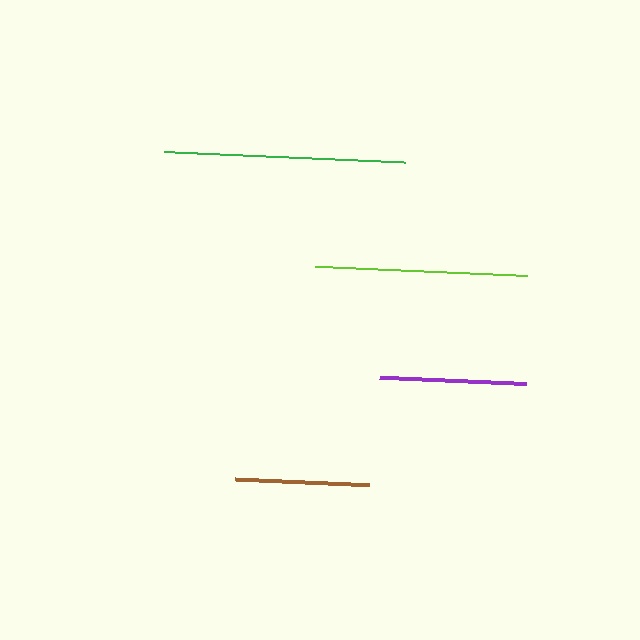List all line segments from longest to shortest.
From longest to shortest: green, lime, purple, brown.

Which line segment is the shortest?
The brown line is the shortest at approximately 135 pixels.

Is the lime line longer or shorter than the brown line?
The lime line is longer than the brown line.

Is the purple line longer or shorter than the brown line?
The purple line is longer than the brown line.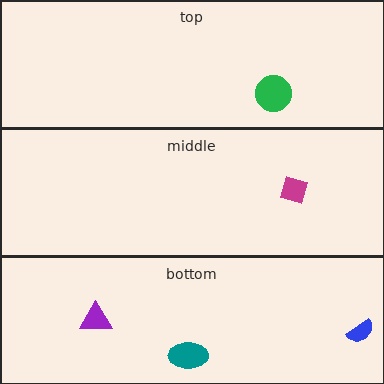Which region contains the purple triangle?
The bottom region.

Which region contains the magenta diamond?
The middle region.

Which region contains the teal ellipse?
The bottom region.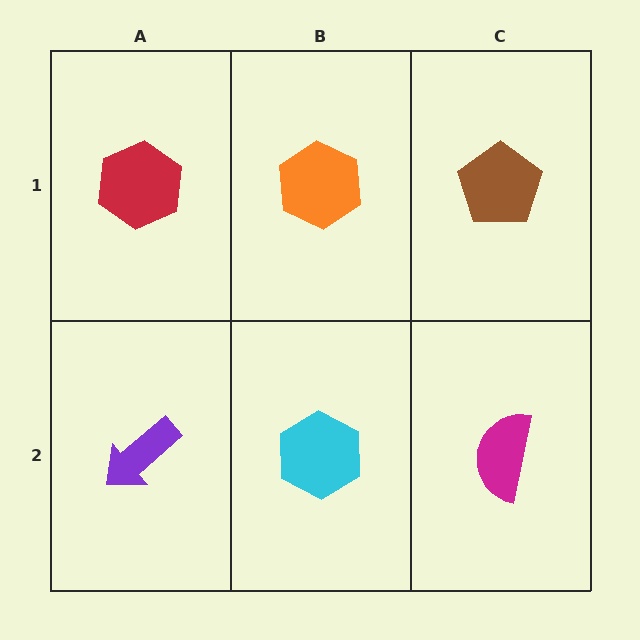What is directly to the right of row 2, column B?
A magenta semicircle.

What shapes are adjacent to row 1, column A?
A purple arrow (row 2, column A), an orange hexagon (row 1, column B).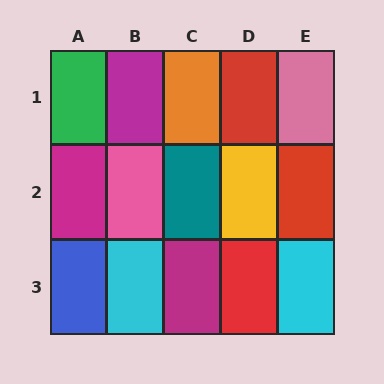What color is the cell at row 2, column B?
Pink.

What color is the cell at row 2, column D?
Yellow.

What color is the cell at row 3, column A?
Blue.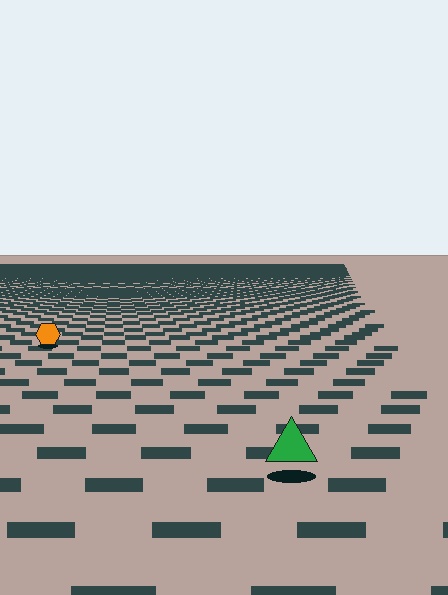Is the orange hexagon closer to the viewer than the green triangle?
No. The green triangle is closer — you can tell from the texture gradient: the ground texture is coarser near it.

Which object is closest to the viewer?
The green triangle is closest. The texture marks near it are larger and more spread out.